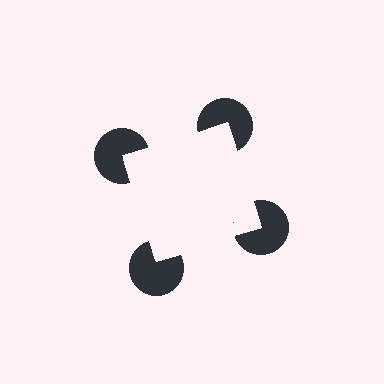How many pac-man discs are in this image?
There are 4 — one at each vertex of the illusory square.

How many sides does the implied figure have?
4 sides.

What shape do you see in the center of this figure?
An illusory square — its edges are inferred from the aligned wedge cuts in the pac-man discs, not physically drawn.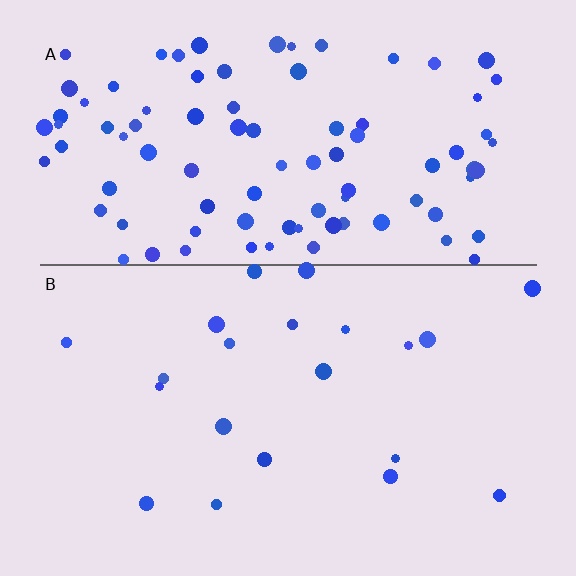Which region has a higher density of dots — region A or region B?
A (the top).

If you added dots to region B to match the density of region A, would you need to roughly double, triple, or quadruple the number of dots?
Approximately quadruple.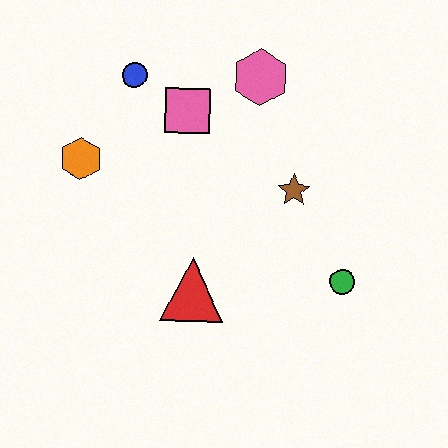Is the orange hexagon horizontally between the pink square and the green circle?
No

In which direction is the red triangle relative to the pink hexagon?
The red triangle is below the pink hexagon.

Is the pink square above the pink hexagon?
No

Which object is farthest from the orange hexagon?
The green circle is farthest from the orange hexagon.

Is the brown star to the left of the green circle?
Yes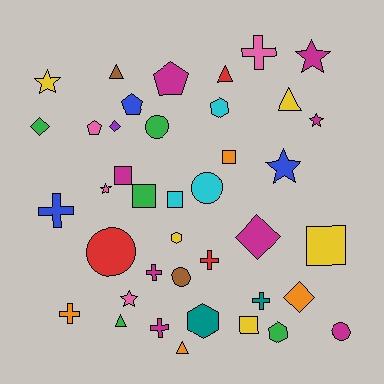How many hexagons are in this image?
There are 4 hexagons.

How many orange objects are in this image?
There are 4 orange objects.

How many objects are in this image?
There are 40 objects.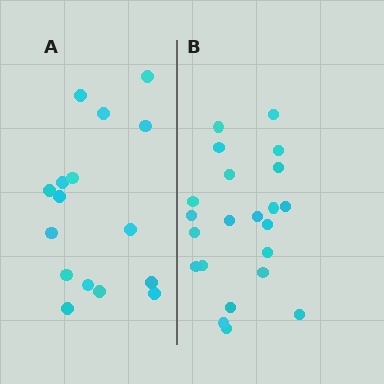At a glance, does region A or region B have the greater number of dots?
Region B (the right region) has more dots.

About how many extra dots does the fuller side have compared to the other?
Region B has about 6 more dots than region A.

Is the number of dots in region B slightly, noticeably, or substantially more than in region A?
Region B has noticeably more, but not dramatically so. The ratio is roughly 1.4 to 1.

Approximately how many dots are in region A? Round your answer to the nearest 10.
About 20 dots. (The exact count is 16, which rounds to 20.)